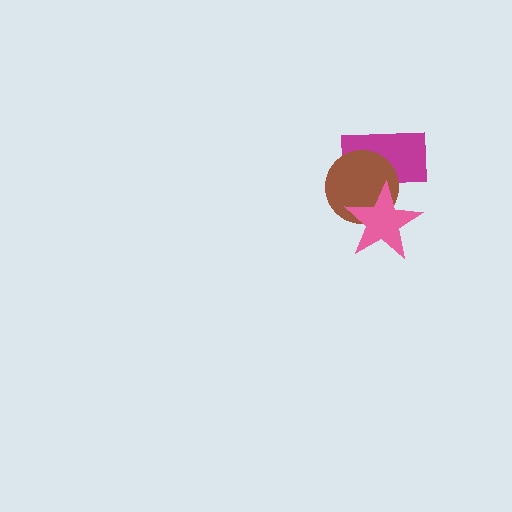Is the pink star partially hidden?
No, no other shape covers it.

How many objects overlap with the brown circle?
2 objects overlap with the brown circle.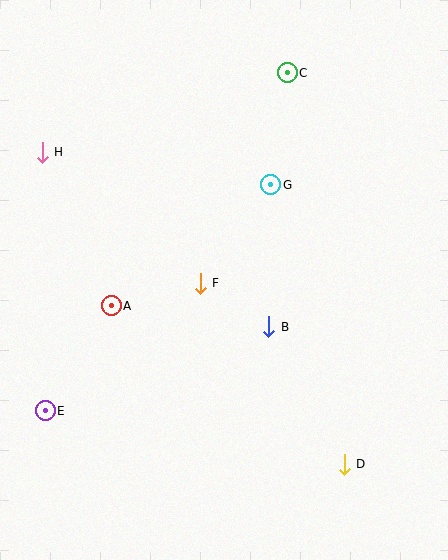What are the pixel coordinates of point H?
Point H is at (42, 152).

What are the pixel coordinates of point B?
Point B is at (269, 327).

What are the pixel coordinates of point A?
Point A is at (111, 306).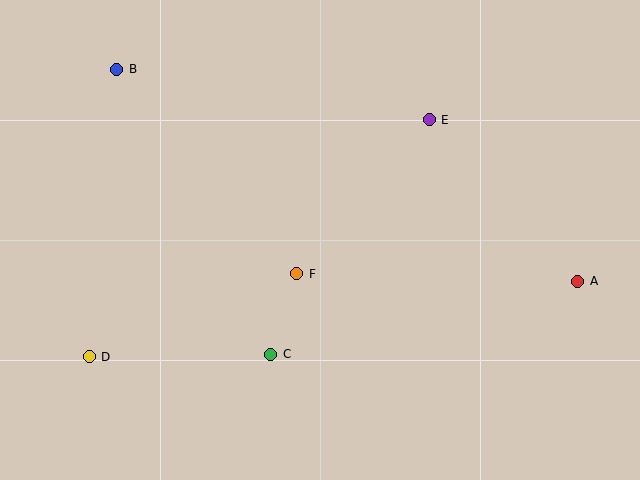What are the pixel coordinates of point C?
Point C is at (271, 354).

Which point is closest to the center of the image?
Point F at (297, 274) is closest to the center.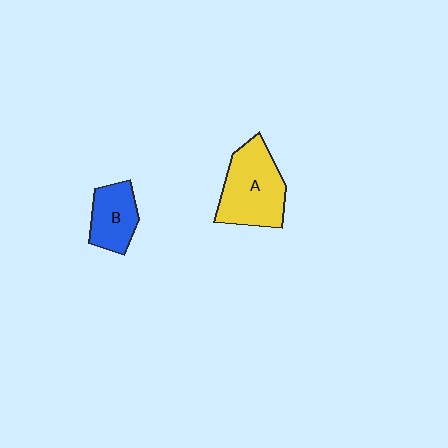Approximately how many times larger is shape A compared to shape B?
Approximately 1.7 times.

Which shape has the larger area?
Shape A (yellow).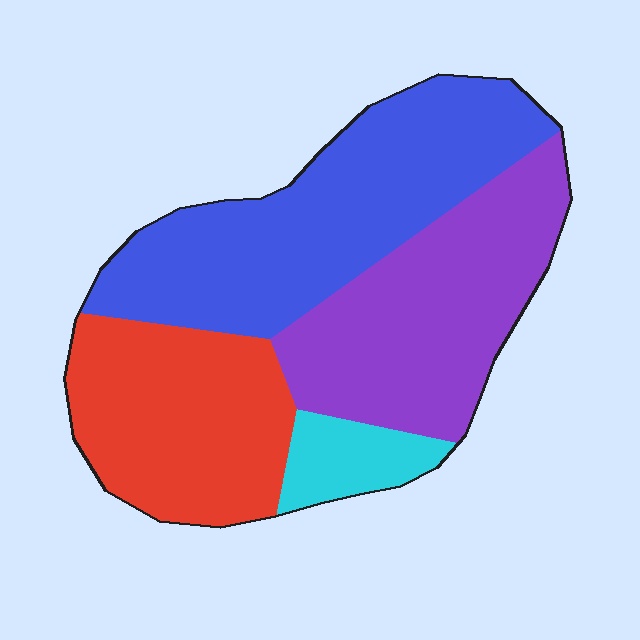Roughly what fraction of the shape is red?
Red takes up about one quarter (1/4) of the shape.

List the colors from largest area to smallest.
From largest to smallest: blue, purple, red, cyan.